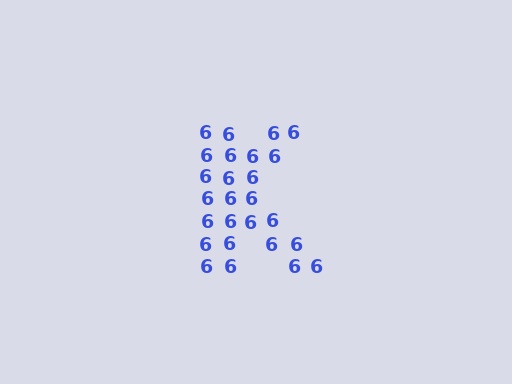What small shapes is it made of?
It is made of small digit 6's.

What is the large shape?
The large shape is the letter K.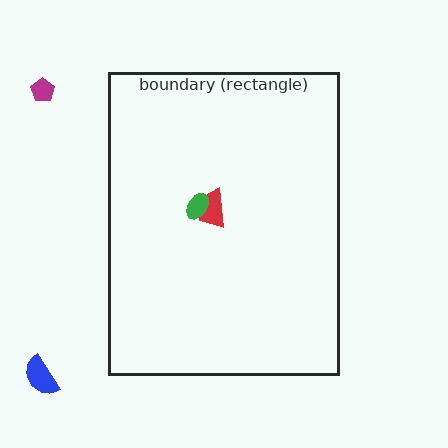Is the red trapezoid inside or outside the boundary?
Inside.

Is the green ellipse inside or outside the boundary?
Inside.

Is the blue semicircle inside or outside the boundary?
Outside.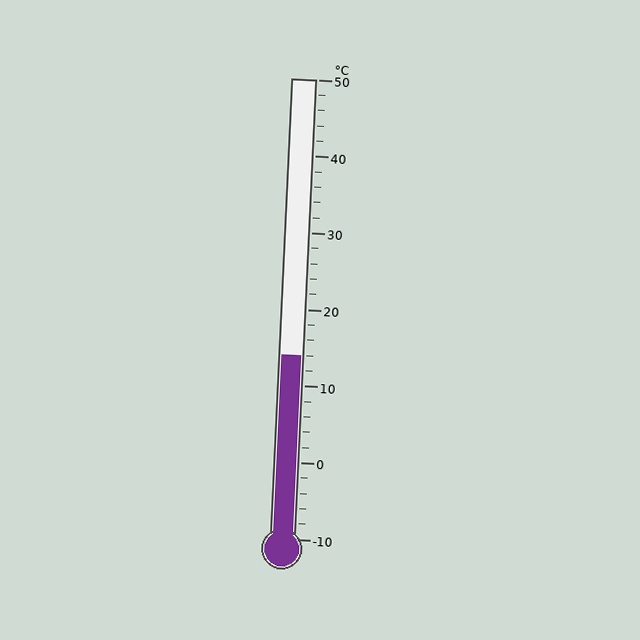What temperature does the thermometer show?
The thermometer shows approximately 14°C.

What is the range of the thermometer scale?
The thermometer scale ranges from -10°C to 50°C.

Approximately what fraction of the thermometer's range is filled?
The thermometer is filled to approximately 40% of its range.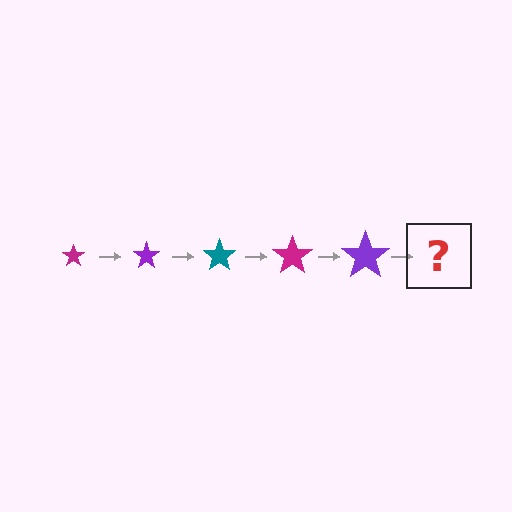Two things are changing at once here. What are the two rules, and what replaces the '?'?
The two rules are that the star grows larger each step and the color cycles through magenta, purple, and teal. The '?' should be a teal star, larger than the previous one.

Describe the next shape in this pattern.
It should be a teal star, larger than the previous one.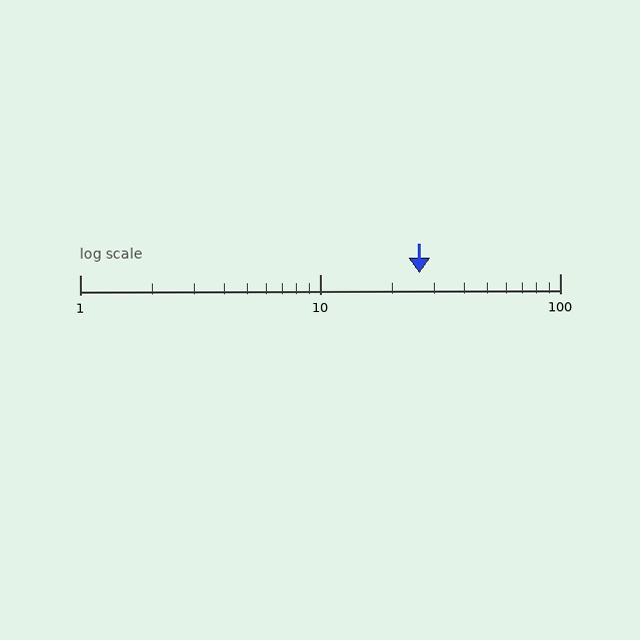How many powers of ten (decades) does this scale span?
The scale spans 2 decades, from 1 to 100.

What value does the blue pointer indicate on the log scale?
The pointer indicates approximately 26.